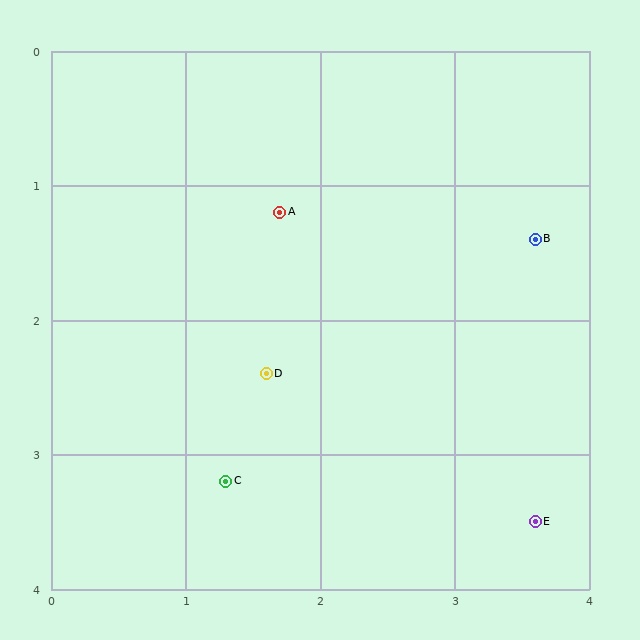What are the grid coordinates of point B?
Point B is at approximately (3.6, 1.4).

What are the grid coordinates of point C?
Point C is at approximately (1.3, 3.2).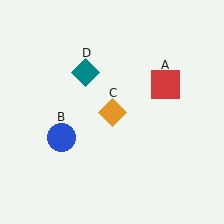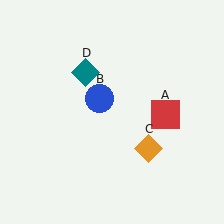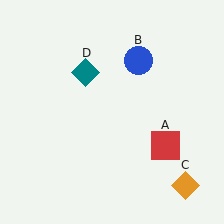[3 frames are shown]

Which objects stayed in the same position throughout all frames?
Teal diamond (object D) remained stationary.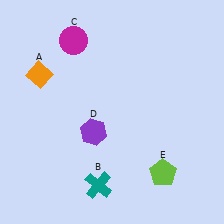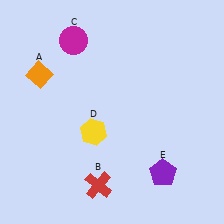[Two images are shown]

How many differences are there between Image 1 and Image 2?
There are 3 differences between the two images.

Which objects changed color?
B changed from teal to red. D changed from purple to yellow. E changed from lime to purple.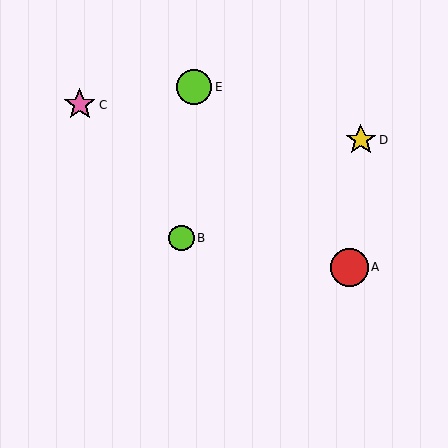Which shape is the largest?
The red circle (labeled A) is the largest.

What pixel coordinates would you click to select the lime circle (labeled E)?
Click at (194, 87) to select the lime circle E.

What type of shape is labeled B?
Shape B is a lime circle.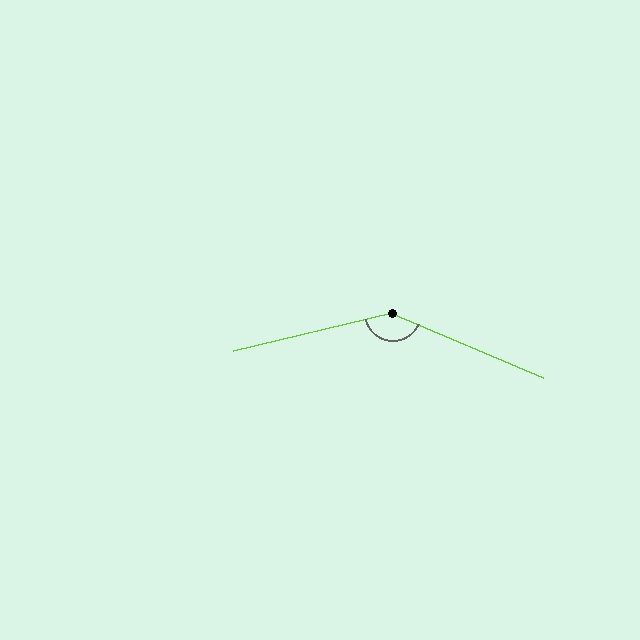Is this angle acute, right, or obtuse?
It is obtuse.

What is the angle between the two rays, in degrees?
Approximately 144 degrees.